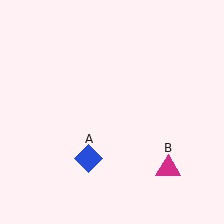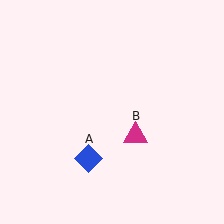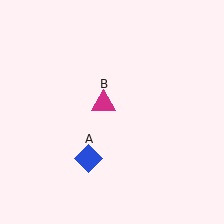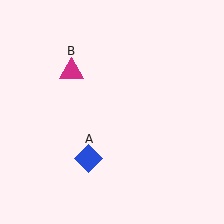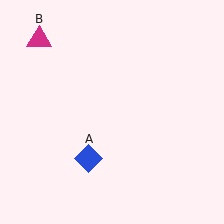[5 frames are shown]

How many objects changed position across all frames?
1 object changed position: magenta triangle (object B).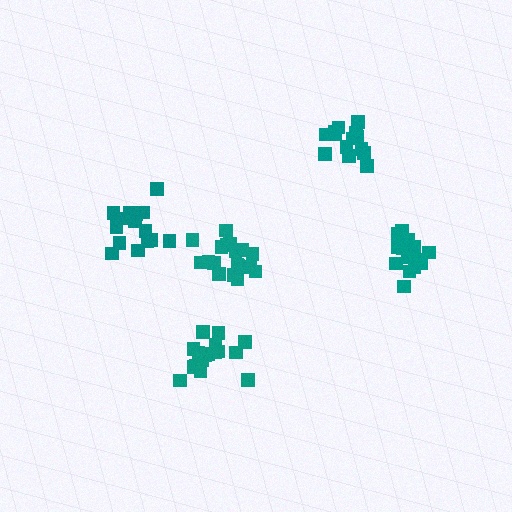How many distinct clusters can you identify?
There are 5 distinct clusters.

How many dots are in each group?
Group 1: 17 dots, Group 2: 18 dots, Group 3: 15 dots, Group 4: 15 dots, Group 5: 14 dots (79 total).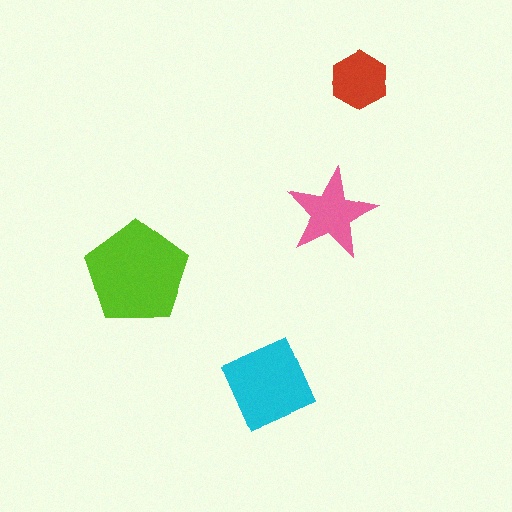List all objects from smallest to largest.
The red hexagon, the pink star, the cyan square, the lime pentagon.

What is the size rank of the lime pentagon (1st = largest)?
1st.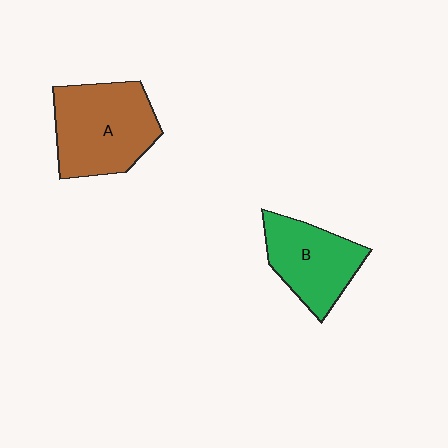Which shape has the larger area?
Shape A (brown).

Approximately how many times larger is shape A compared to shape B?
Approximately 1.3 times.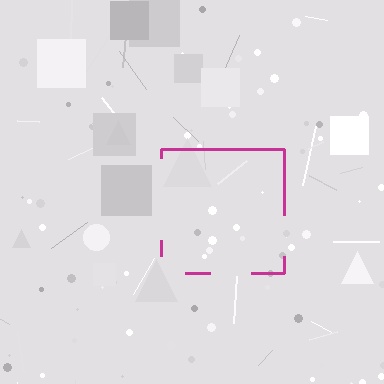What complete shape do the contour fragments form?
The contour fragments form a square.